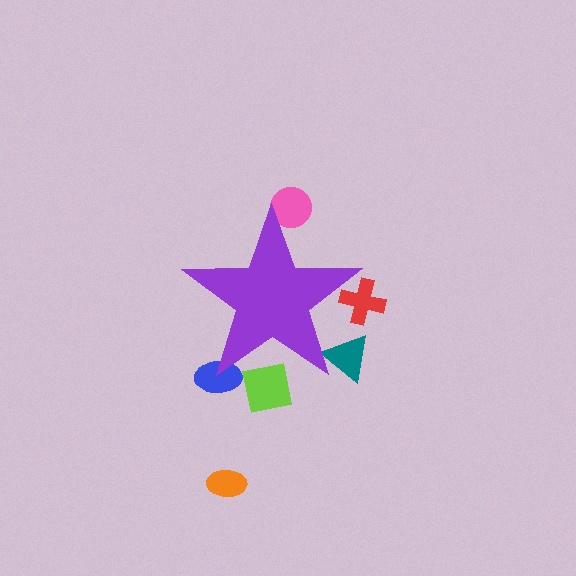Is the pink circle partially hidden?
Yes, the pink circle is partially hidden behind the purple star.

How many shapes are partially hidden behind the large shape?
5 shapes are partially hidden.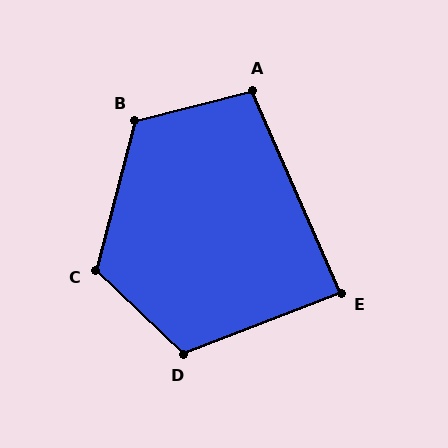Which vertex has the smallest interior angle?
E, at approximately 87 degrees.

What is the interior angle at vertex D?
Approximately 115 degrees (obtuse).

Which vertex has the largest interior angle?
B, at approximately 119 degrees.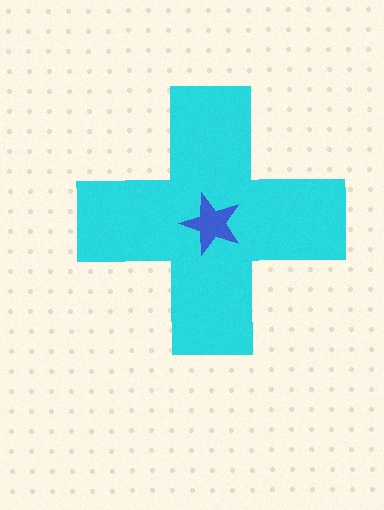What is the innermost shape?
The blue star.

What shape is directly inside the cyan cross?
The blue star.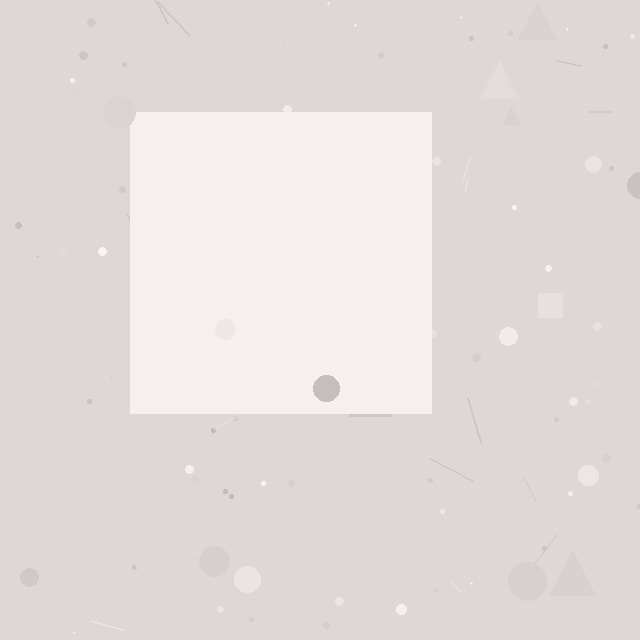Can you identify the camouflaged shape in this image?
The camouflaged shape is a square.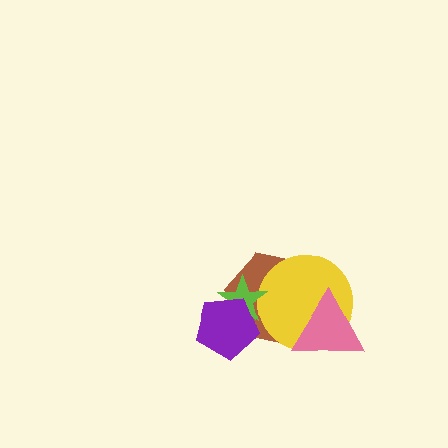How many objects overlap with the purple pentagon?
2 objects overlap with the purple pentagon.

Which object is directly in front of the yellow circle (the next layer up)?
The pink triangle is directly in front of the yellow circle.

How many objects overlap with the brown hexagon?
4 objects overlap with the brown hexagon.